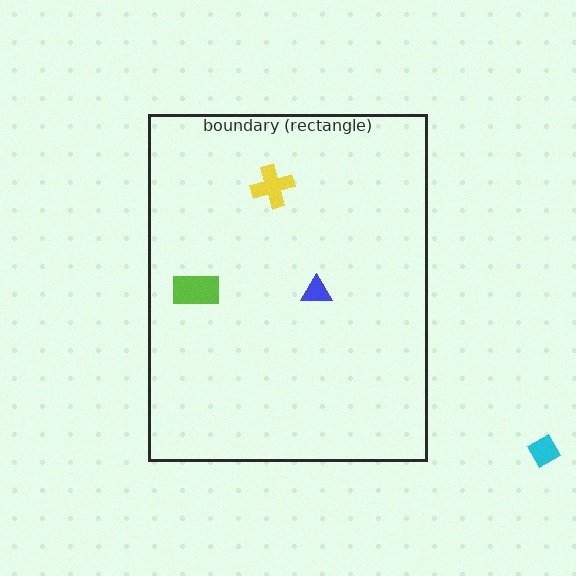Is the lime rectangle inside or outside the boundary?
Inside.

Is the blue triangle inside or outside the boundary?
Inside.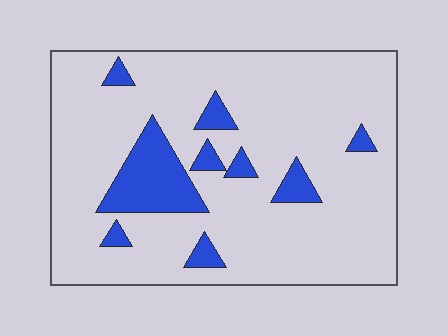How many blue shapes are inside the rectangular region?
9.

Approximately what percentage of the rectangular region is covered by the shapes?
Approximately 15%.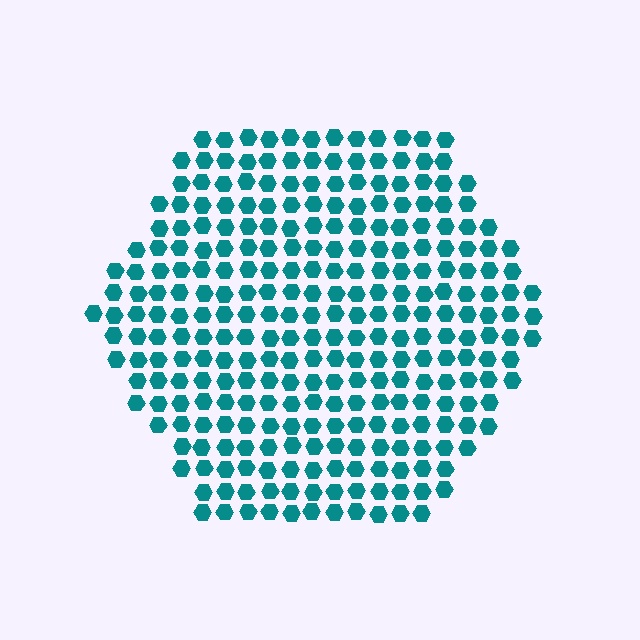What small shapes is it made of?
It is made of small hexagons.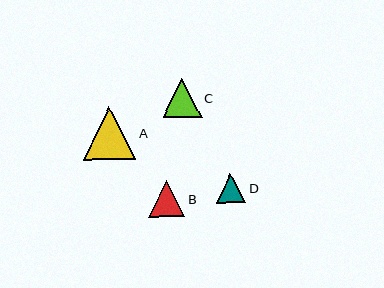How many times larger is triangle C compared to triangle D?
Triangle C is approximately 1.3 times the size of triangle D.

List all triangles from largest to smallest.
From largest to smallest: A, C, B, D.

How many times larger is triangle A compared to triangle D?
Triangle A is approximately 1.8 times the size of triangle D.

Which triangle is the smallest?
Triangle D is the smallest with a size of approximately 29 pixels.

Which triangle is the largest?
Triangle A is the largest with a size of approximately 52 pixels.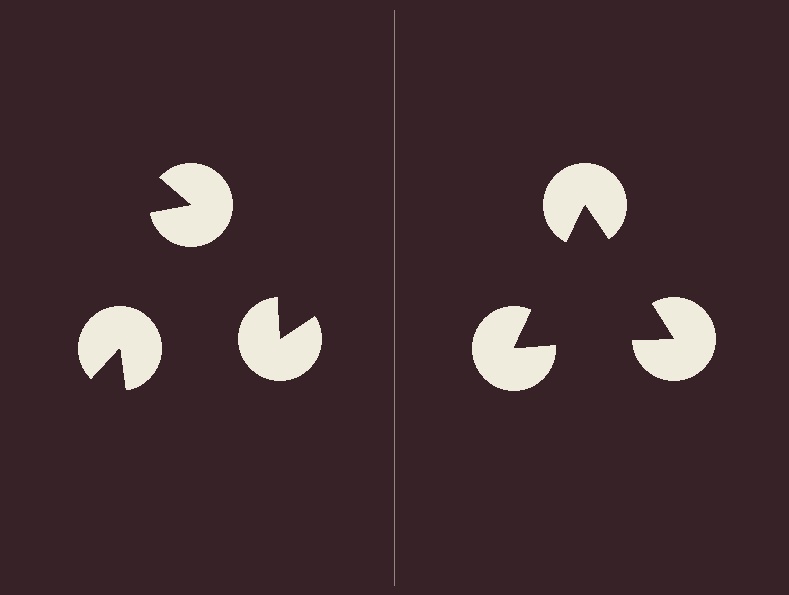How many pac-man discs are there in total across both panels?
6 — 3 on each side.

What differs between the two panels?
The pac-man discs are positioned identically on both sides; only the wedge orientations differ. On the right they align to a triangle; on the left they are misaligned.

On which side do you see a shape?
An illusory triangle appears on the right side. On the left side the wedge cuts are rotated, so no coherent shape forms.